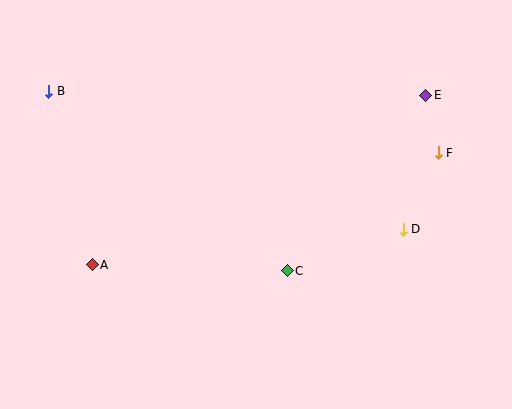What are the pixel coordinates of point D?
Point D is at (403, 229).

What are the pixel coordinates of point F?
Point F is at (438, 153).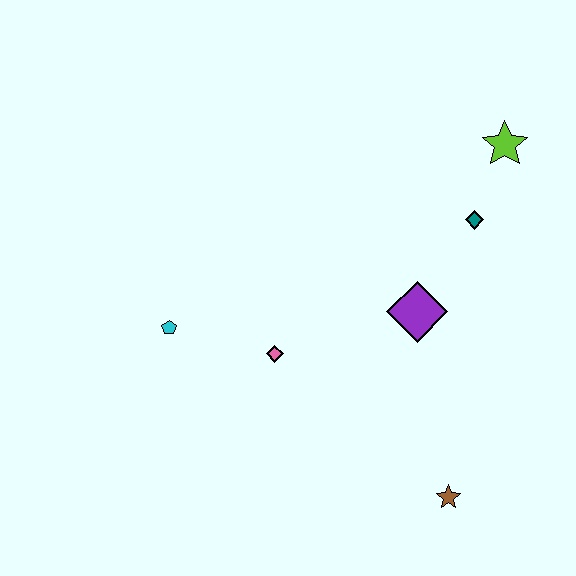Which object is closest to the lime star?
The teal diamond is closest to the lime star.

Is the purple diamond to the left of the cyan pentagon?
No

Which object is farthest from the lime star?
The cyan pentagon is farthest from the lime star.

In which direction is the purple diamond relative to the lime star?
The purple diamond is below the lime star.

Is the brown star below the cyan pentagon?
Yes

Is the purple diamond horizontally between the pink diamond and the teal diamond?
Yes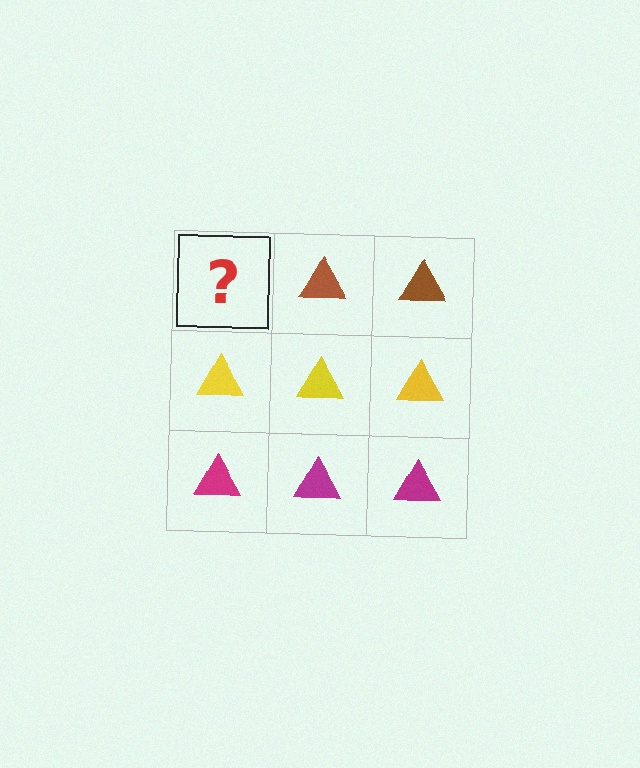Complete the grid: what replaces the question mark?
The question mark should be replaced with a brown triangle.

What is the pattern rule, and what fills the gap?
The rule is that each row has a consistent color. The gap should be filled with a brown triangle.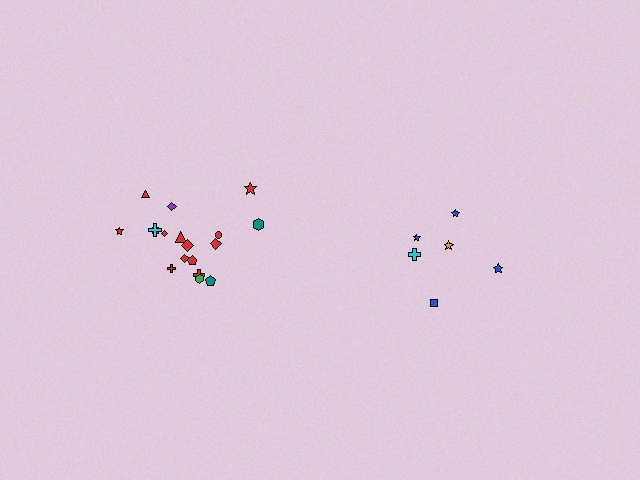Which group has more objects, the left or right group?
The left group.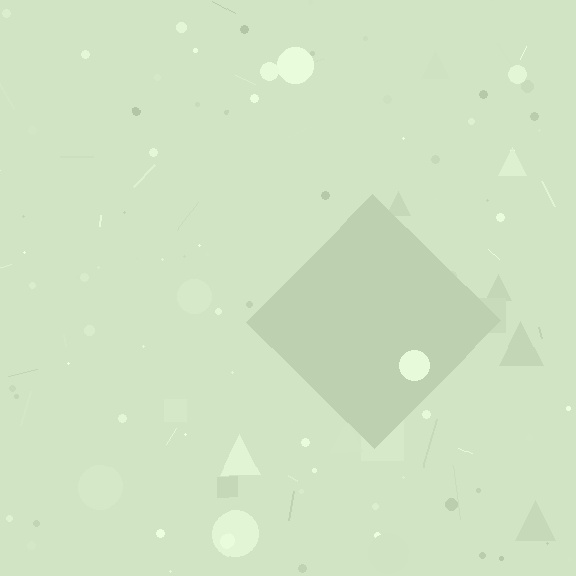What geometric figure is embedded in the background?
A diamond is embedded in the background.